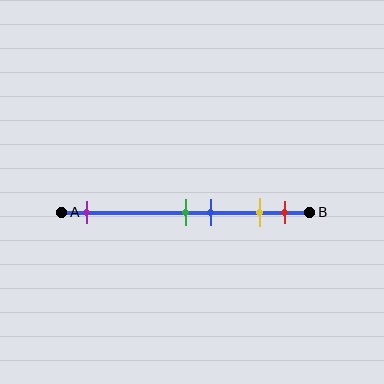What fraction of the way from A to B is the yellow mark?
The yellow mark is approximately 80% (0.8) of the way from A to B.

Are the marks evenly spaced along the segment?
No, the marks are not evenly spaced.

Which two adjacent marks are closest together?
The green and blue marks are the closest adjacent pair.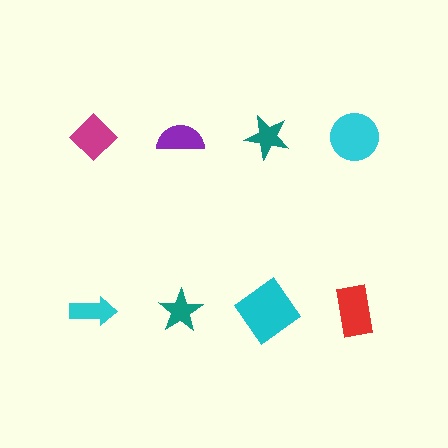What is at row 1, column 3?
A teal star.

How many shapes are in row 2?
4 shapes.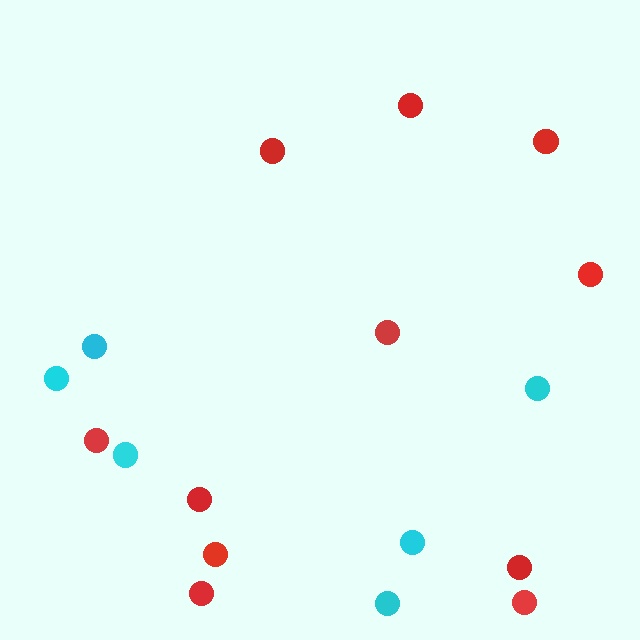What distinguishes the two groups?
There are 2 groups: one group of cyan circles (6) and one group of red circles (11).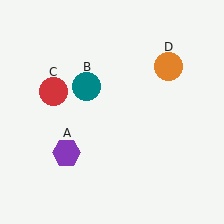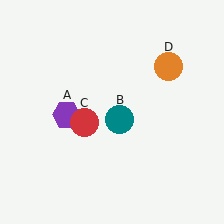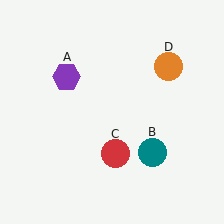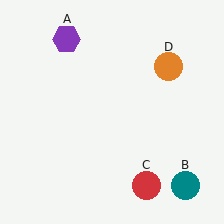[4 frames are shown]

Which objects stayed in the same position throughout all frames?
Orange circle (object D) remained stationary.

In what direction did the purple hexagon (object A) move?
The purple hexagon (object A) moved up.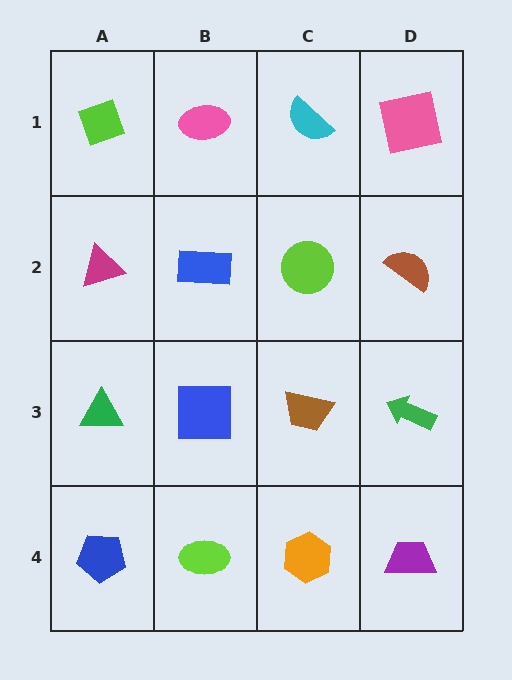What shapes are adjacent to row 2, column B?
A pink ellipse (row 1, column B), a blue square (row 3, column B), a magenta triangle (row 2, column A), a lime circle (row 2, column C).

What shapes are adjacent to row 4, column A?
A green triangle (row 3, column A), a lime ellipse (row 4, column B).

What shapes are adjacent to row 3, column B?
A blue rectangle (row 2, column B), a lime ellipse (row 4, column B), a green triangle (row 3, column A), a brown trapezoid (row 3, column C).